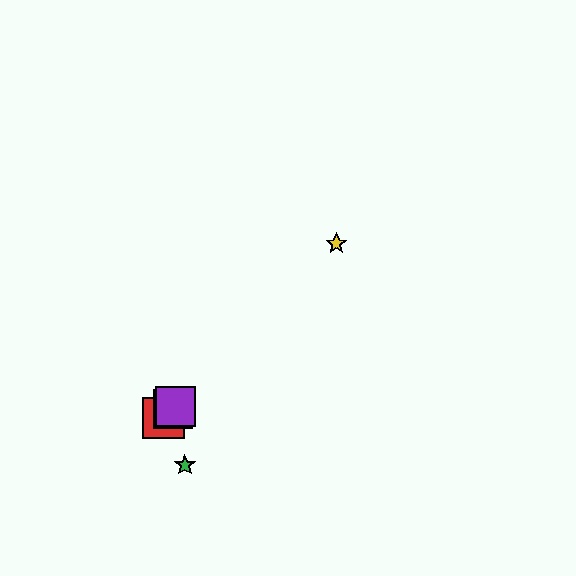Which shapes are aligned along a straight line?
The red square, the blue square, the yellow star, the purple square are aligned along a straight line.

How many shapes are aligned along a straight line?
4 shapes (the red square, the blue square, the yellow star, the purple square) are aligned along a straight line.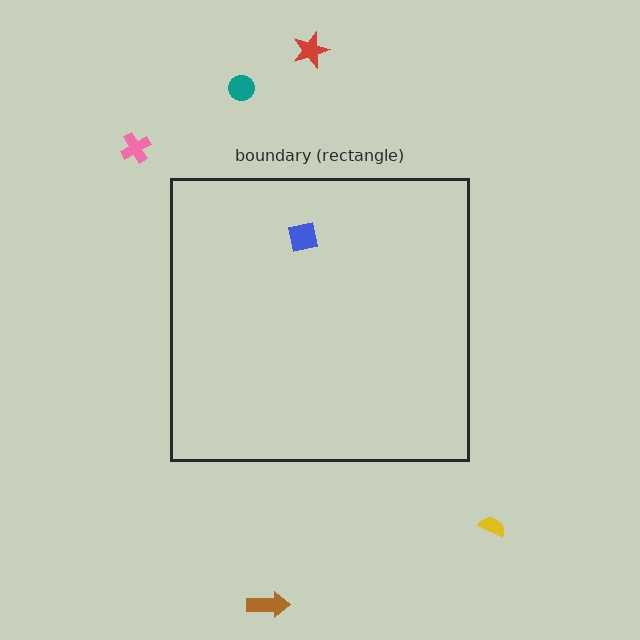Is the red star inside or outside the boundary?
Outside.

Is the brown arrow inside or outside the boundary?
Outside.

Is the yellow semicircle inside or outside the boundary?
Outside.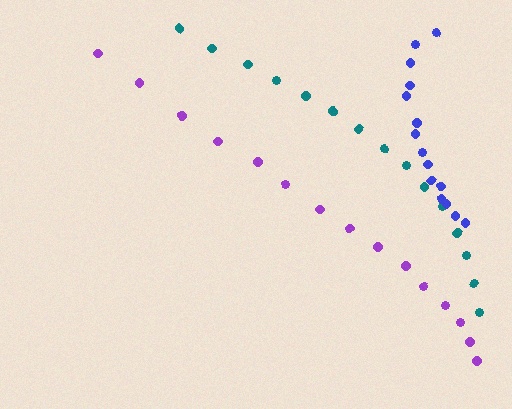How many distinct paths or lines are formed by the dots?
There are 3 distinct paths.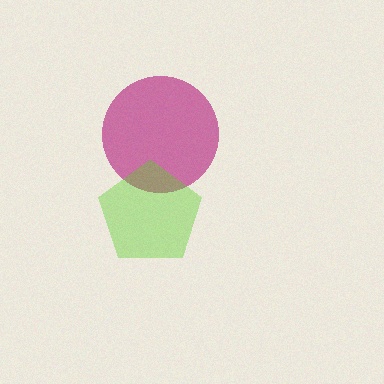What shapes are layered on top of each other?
The layered shapes are: a magenta circle, a lime pentagon.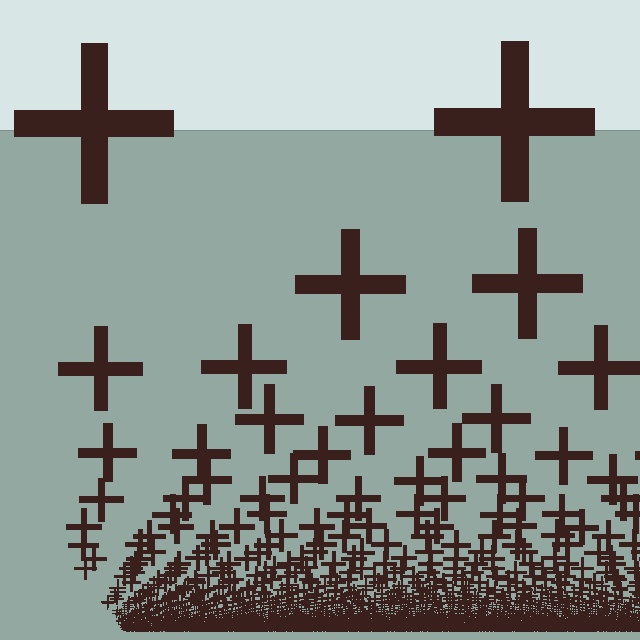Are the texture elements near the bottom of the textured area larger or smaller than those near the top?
Smaller. The gradient is inverted — elements near the bottom are smaller and denser.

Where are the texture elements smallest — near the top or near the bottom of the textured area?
Near the bottom.